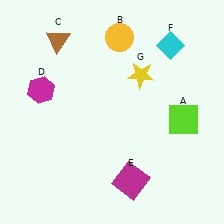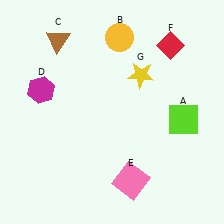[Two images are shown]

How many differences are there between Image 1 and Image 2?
There are 2 differences between the two images.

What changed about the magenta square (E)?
In Image 1, E is magenta. In Image 2, it changed to pink.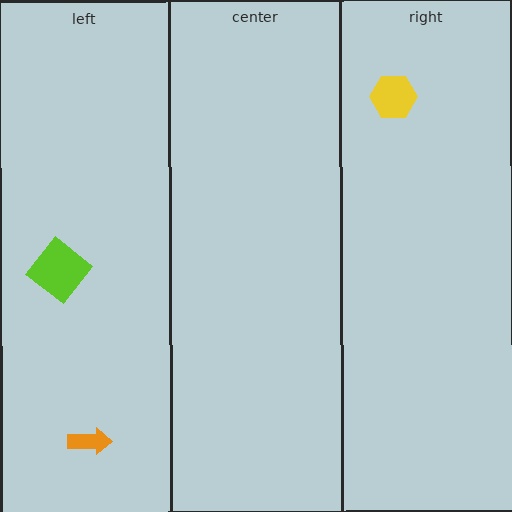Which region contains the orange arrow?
The left region.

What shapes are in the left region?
The lime diamond, the orange arrow.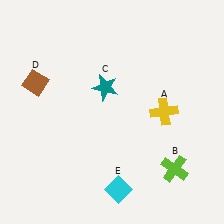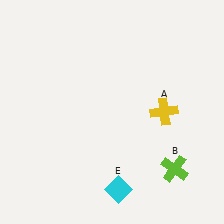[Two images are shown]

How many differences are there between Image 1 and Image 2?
There are 2 differences between the two images.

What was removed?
The teal star (C), the brown diamond (D) were removed in Image 2.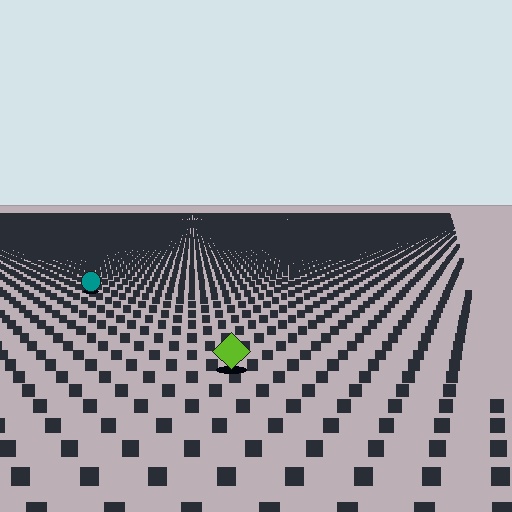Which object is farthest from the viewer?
The teal circle is farthest from the viewer. It appears smaller and the ground texture around it is denser.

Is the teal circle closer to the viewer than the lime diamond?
No. The lime diamond is closer — you can tell from the texture gradient: the ground texture is coarser near it.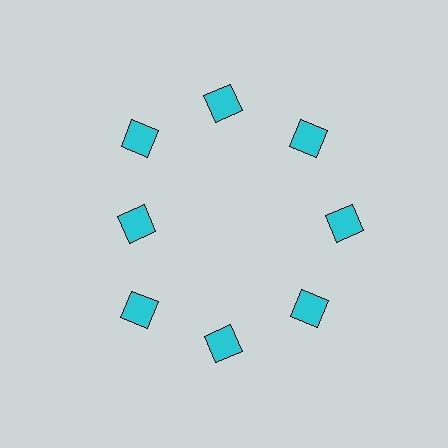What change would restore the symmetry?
The symmetry would be restored by moving it outward, back onto the ring so that all 8 squares sit at equal angles and equal distance from the center.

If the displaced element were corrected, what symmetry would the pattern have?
It would have 8-fold rotational symmetry — the pattern would map onto itself every 45 degrees.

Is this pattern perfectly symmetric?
No. The 8 cyan squares are arranged in a ring, but one element near the 9 o'clock position is pulled inward toward the center, breaking the 8-fold rotational symmetry.